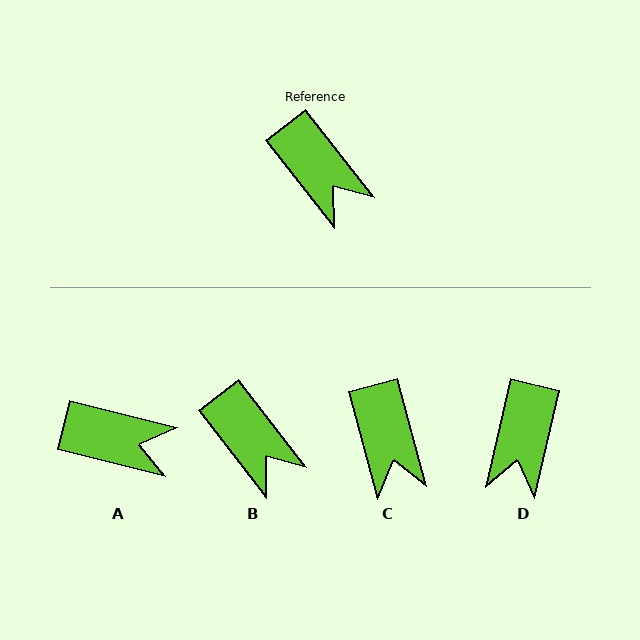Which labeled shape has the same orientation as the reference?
B.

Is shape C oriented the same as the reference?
No, it is off by about 23 degrees.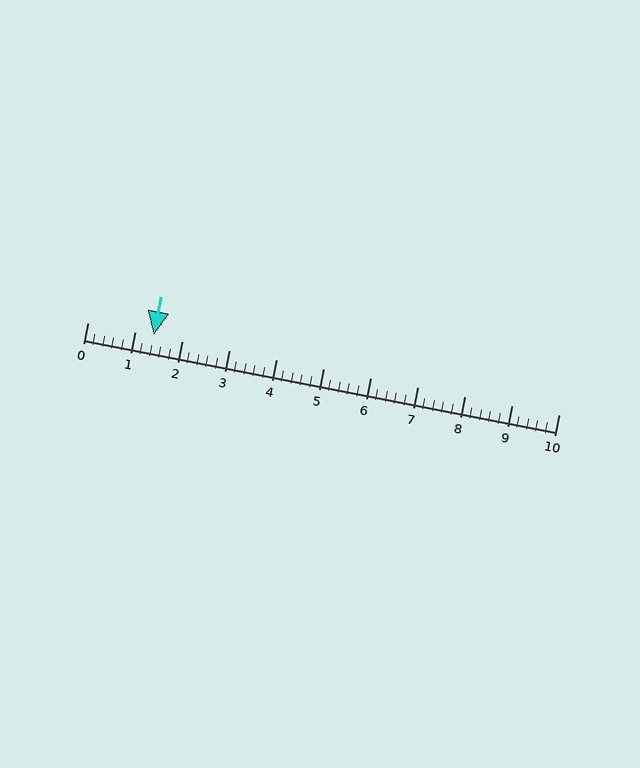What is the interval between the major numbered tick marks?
The major tick marks are spaced 1 units apart.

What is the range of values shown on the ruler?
The ruler shows values from 0 to 10.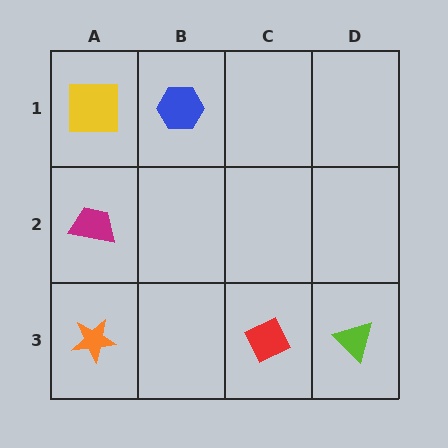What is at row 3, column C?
A red diamond.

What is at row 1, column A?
A yellow square.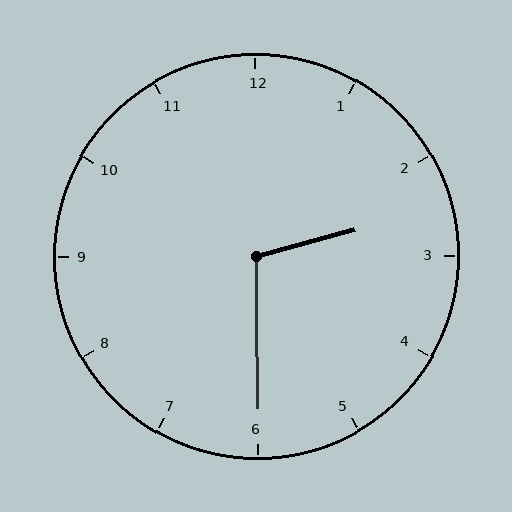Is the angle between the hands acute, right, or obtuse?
It is obtuse.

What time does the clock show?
2:30.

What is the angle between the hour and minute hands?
Approximately 105 degrees.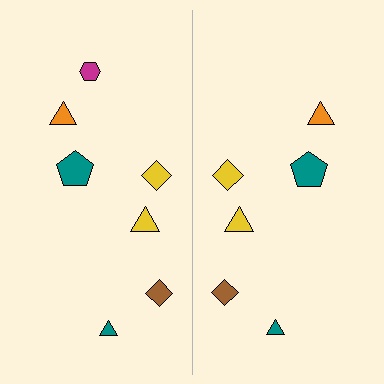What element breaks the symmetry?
A magenta hexagon is missing from the right side.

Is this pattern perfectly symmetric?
No, the pattern is not perfectly symmetric. A magenta hexagon is missing from the right side.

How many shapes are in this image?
There are 13 shapes in this image.